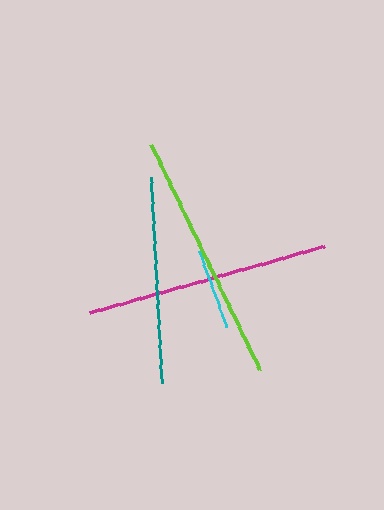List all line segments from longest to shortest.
From longest to shortest: lime, magenta, teal, cyan.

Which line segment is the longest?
The lime line is the longest at approximately 250 pixels.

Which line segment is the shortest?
The cyan line is the shortest at approximately 80 pixels.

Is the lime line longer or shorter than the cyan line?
The lime line is longer than the cyan line.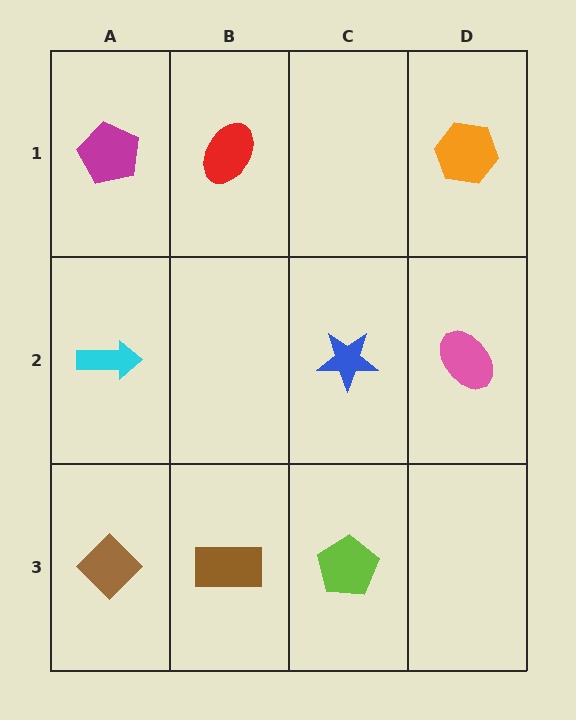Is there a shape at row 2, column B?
No, that cell is empty.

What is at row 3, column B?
A brown rectangle.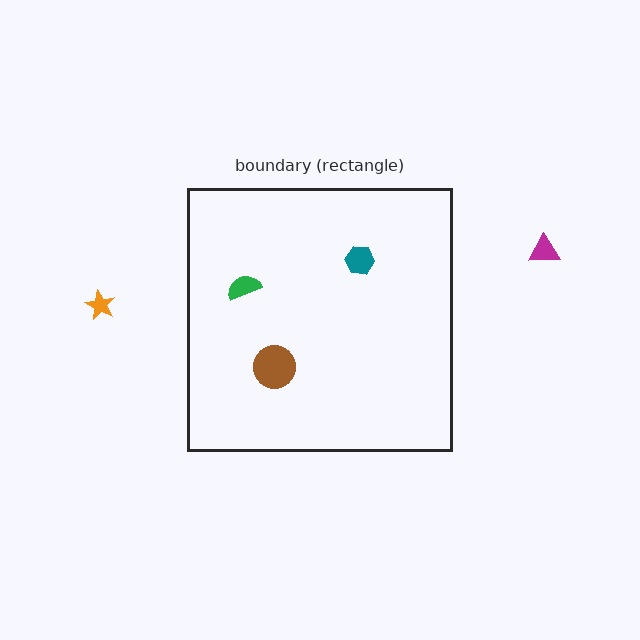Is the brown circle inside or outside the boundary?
Inside.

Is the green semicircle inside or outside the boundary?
Inside.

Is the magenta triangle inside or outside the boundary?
Outside.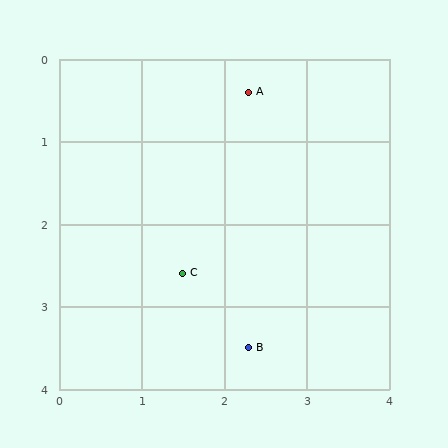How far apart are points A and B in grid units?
Points A and B are about 3.1 grid units apart.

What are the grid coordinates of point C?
Point C is at approximately (1.5, 2.6).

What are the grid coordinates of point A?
Point A is at approximately (2.3, 0.4).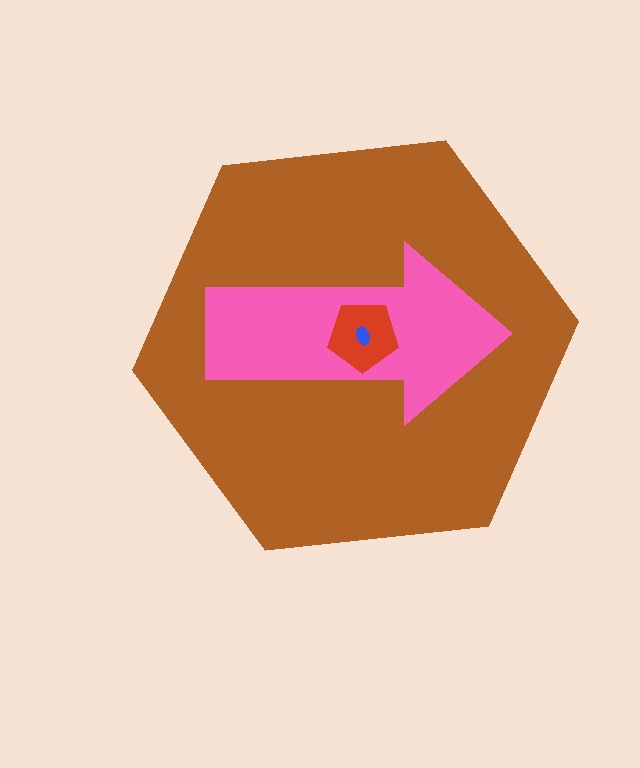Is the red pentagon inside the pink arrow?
Yes.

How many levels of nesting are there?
4.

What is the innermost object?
The blue ellipse.